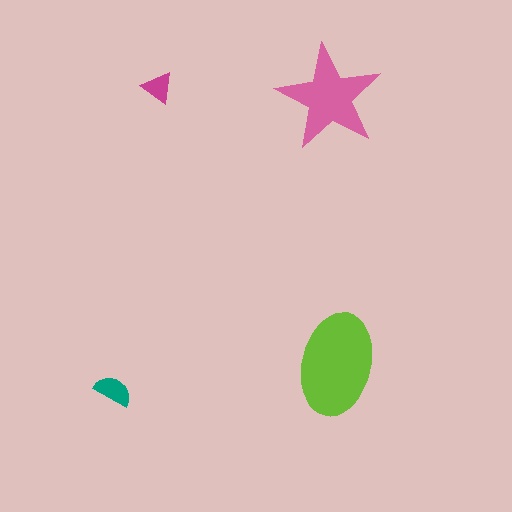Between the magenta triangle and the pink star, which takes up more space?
The pink star.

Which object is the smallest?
The magenta triangle.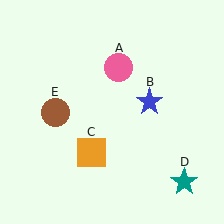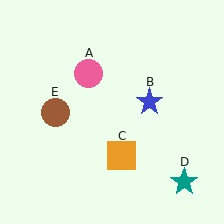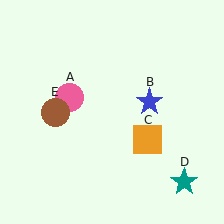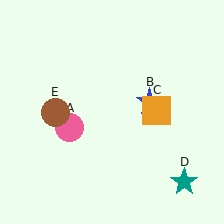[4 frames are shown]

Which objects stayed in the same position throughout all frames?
Blue star (object B) and teal star (object D) and brown circle (object E) remained stationary.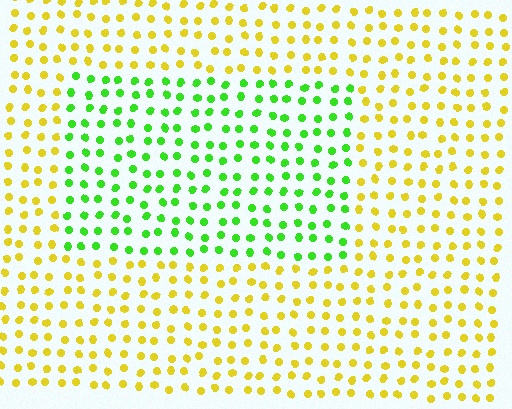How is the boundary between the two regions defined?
The boundary is defined purely by a slight shift in hue (about 59 degrees). Spacing, size, and orientation are identical on both sides.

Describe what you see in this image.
The image is filled with small yellow elements in a uniform arrangement. A rectangle-shaped region is visible where the elements are tinted to a slightly different hue, forming a subtle color boundary.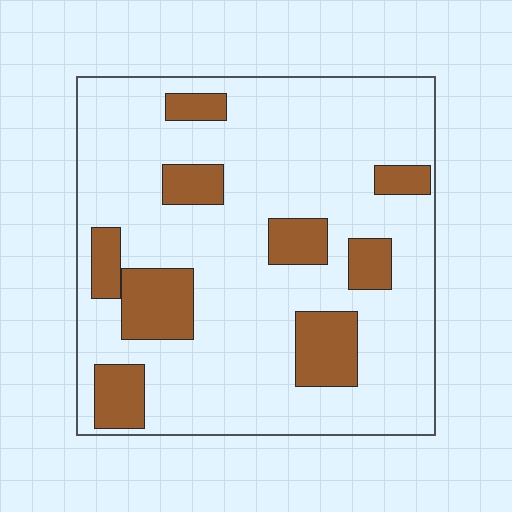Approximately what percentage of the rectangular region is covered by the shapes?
Approximately 20%.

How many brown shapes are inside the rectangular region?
9.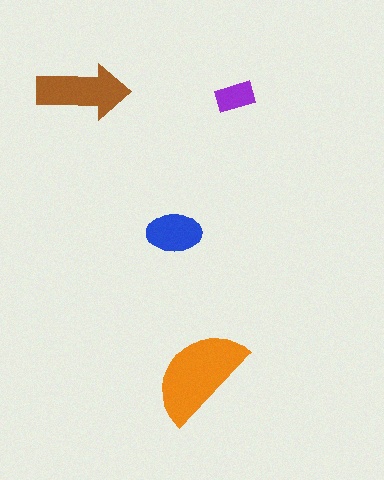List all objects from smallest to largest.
The purple rectangle, the blue ellipse, the brown arrow, the orange semicircle.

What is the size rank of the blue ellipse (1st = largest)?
3rd.